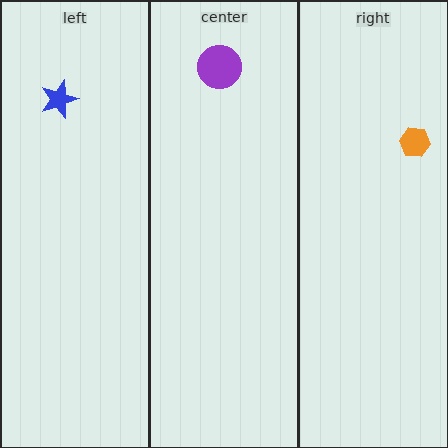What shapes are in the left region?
The blue star.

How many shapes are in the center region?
1.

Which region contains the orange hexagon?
The right region.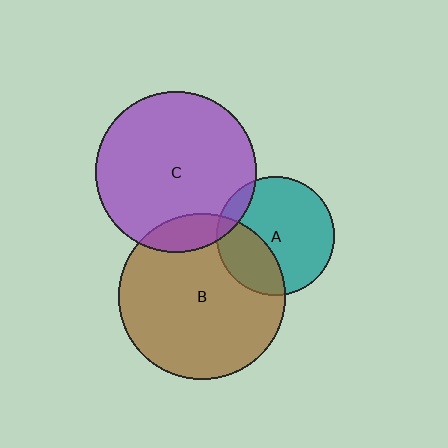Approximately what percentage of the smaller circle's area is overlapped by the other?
Approximately 30%.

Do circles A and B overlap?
Yes.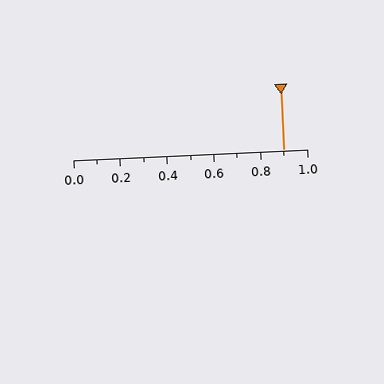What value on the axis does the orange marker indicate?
The marker indicates approximately 0.9.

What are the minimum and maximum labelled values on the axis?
The axis runs from 0.0 to 1.0.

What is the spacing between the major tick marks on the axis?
The major ticks are spaced 0.2 apart.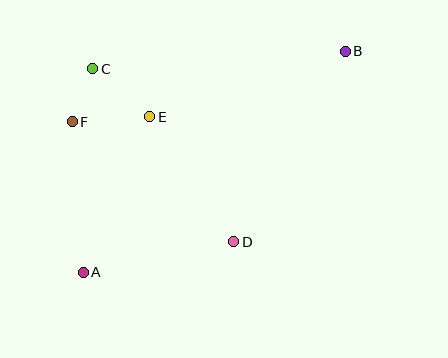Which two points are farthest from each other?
Points A and B are farthest from each other.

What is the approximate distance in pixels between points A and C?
The distance between A and C is approximately 204 pixels.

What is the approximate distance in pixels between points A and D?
The distance between A and D is approximately 154 pixels.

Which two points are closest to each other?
Points C and F are closest to each other.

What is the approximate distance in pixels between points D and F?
The distance between D and F is approximately 201 pixels.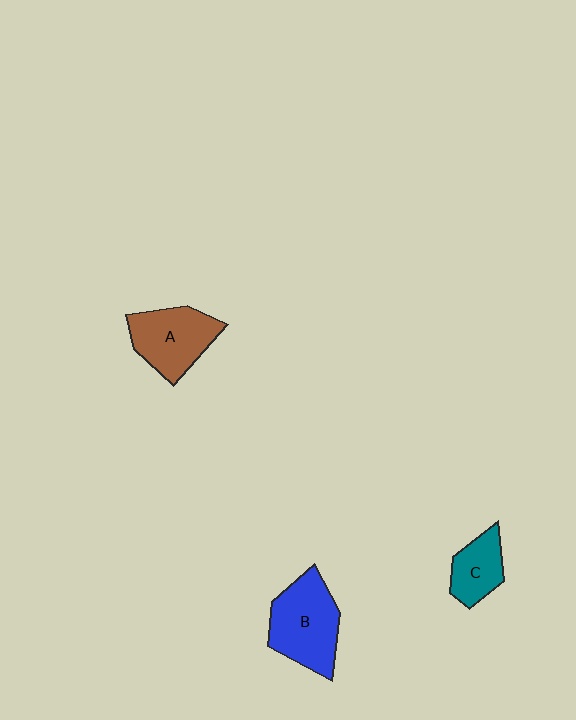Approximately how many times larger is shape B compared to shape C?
Approximately 1.8 times.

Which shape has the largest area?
Shape B (blue).